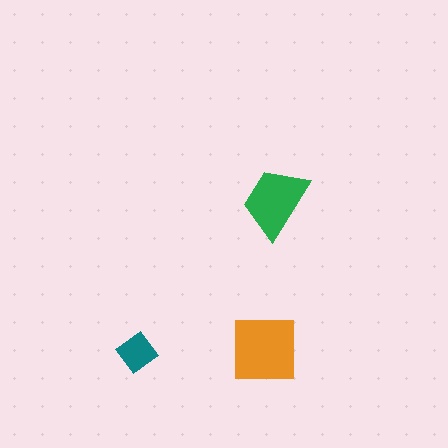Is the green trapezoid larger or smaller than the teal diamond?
Larger.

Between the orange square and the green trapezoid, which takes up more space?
The orange square.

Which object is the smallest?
The teal diamond.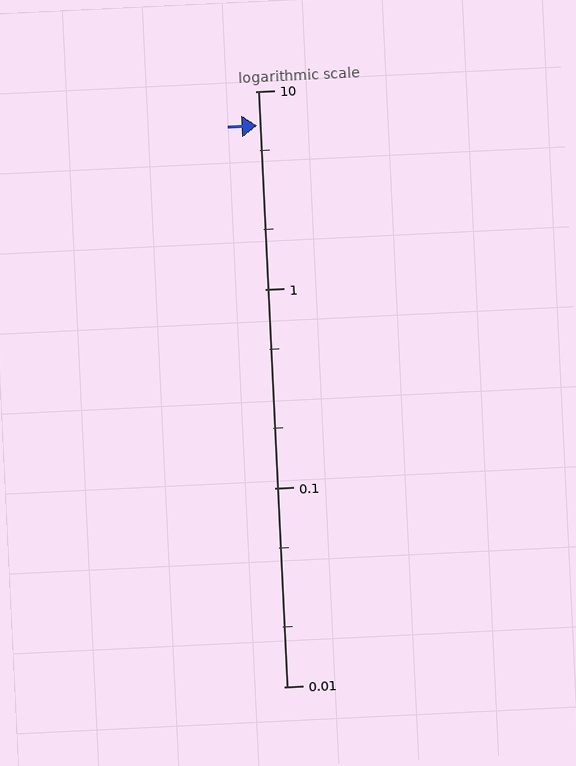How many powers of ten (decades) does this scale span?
The scale spans 3 decades, from 0.01 to 10.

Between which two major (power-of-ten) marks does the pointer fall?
The pointer is between 1 and 10.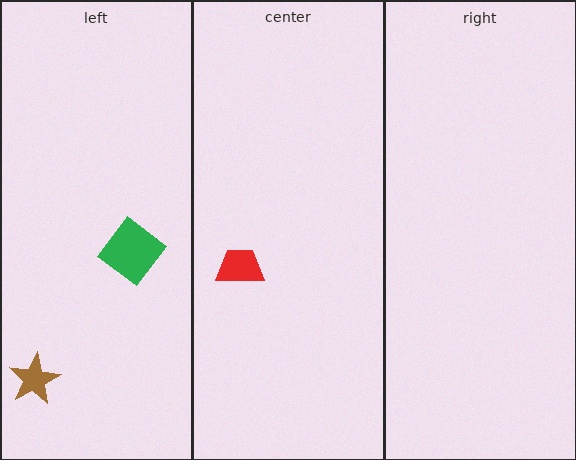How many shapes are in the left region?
2.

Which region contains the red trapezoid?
The center region.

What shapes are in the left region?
The brown star, the green diamond.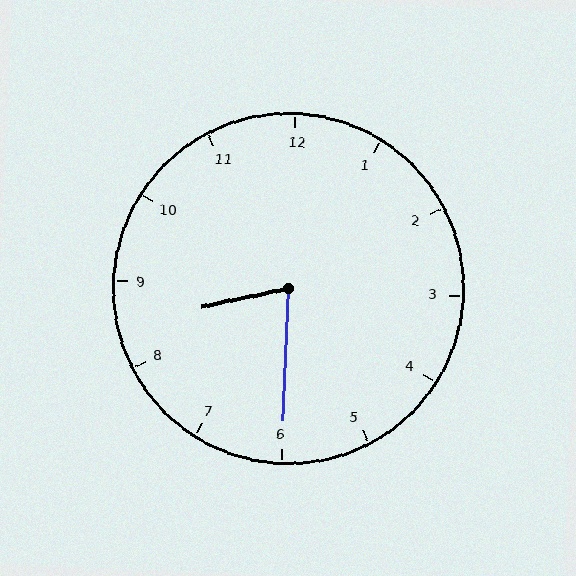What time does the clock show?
8:30.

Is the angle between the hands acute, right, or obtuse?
It is acute.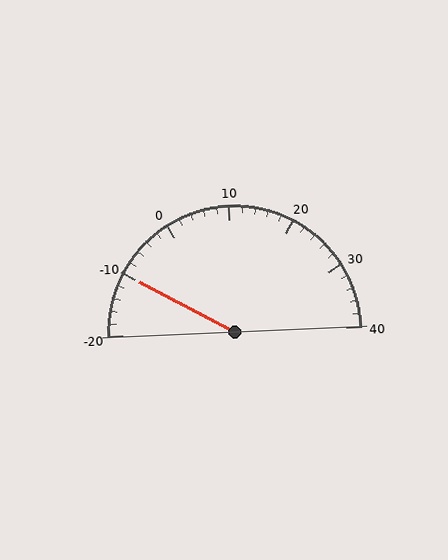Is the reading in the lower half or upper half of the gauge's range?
The reading is in the lower half of the range (-20 to 40).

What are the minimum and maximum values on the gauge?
The gauge ranges from -20 to 40.